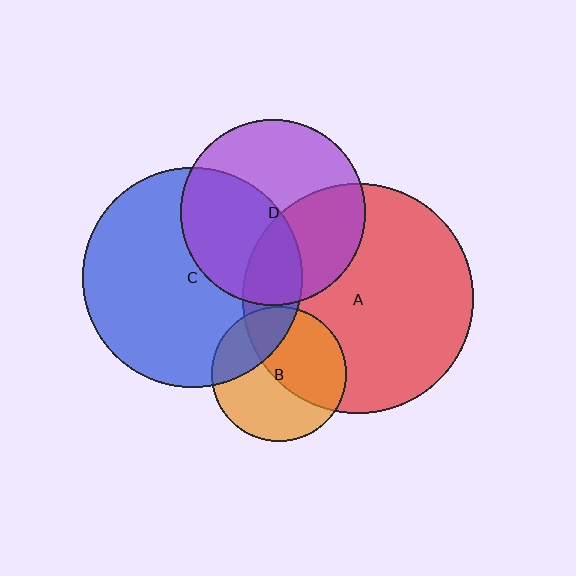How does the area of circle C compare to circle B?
Approximately 2.7 times.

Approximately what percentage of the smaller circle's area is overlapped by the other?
Approximately 15%.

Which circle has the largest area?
Circle A (red).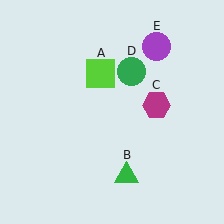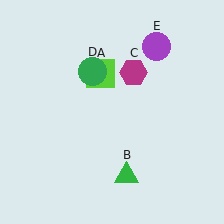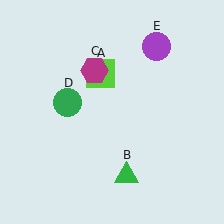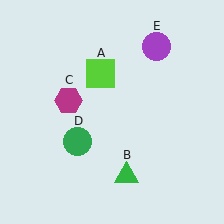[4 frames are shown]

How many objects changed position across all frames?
2 objects changed position: magenta hexagon (object C), green circle (object D).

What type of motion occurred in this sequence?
The magenta hexagon (object C), green circle (object D) rotated counterclockwise around the center of the scene.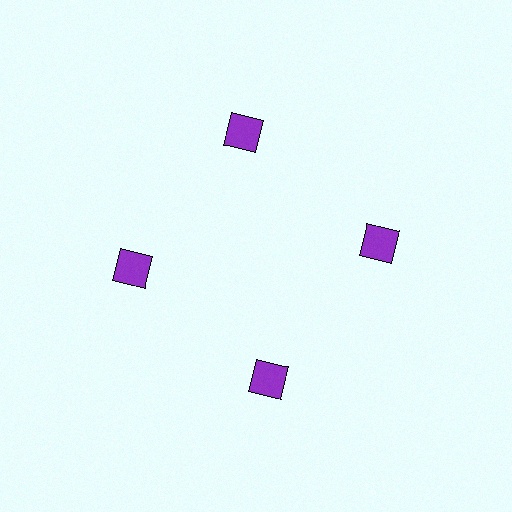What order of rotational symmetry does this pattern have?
This pattern has 4-fold rotational symmetry.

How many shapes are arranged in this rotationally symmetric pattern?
There are 4 shapes, arranged in 4 groups of 1.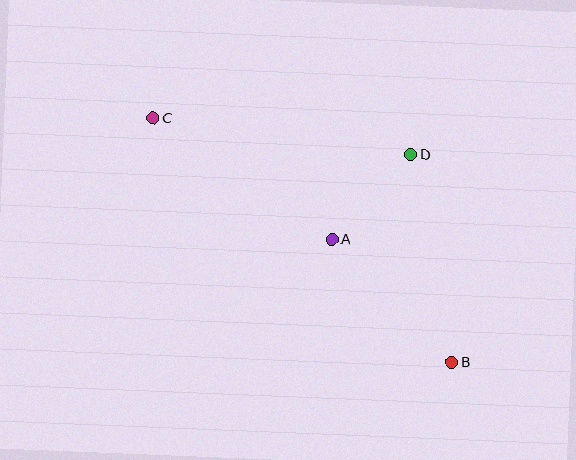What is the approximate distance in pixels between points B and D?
The distance between B and D is approximately 212 pixels.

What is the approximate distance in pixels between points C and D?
The distance between C and D is approximately 260 pixels.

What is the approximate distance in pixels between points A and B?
The distance between A and B is approximately 171 pixels.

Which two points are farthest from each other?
Points B and C are farthest from each other.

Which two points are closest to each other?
Points A and D are closest to each other.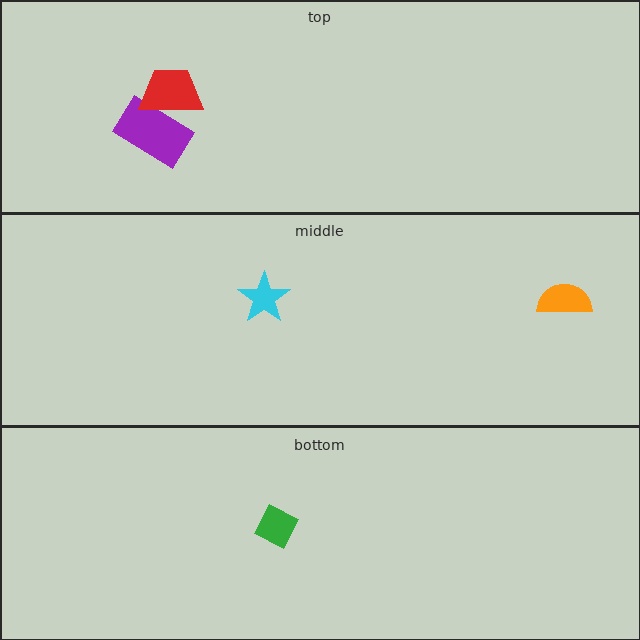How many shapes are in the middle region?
2.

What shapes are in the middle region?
The cyan star, the orange semicircle.